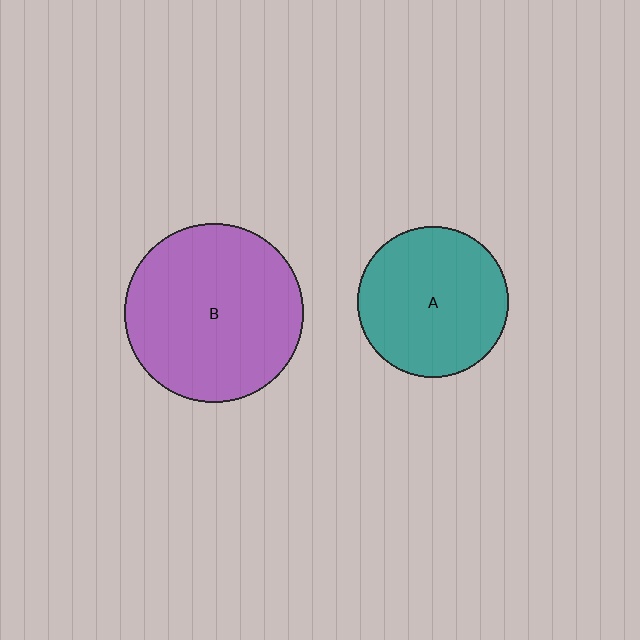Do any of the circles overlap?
No, none of the circles overlap.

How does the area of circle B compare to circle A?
Approximately 1.4 times.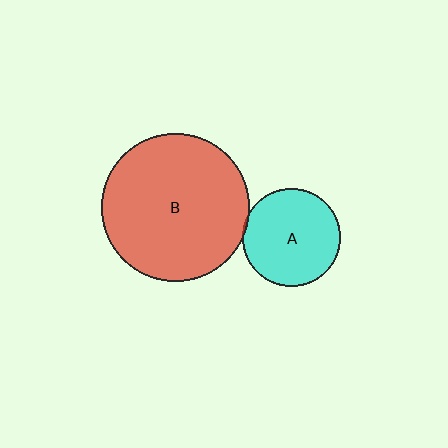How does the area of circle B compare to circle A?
Approximately 2.3 times.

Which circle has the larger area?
Circle B (red).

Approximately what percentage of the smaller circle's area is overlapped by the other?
Approximately 5%.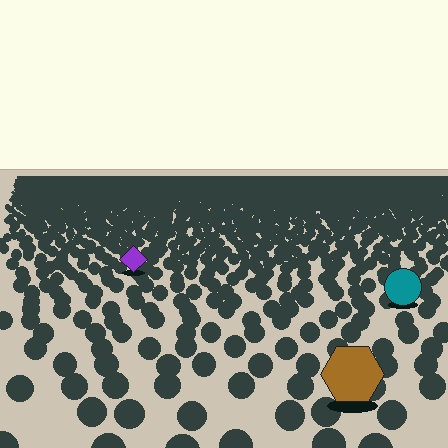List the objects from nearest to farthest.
From nearest to farthest: the brown hexagon, the teal circle, the purple diamond.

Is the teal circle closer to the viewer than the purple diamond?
Yes. The teal circle is closer — you can tell from the texture gradient: the ground texture is coarser near it.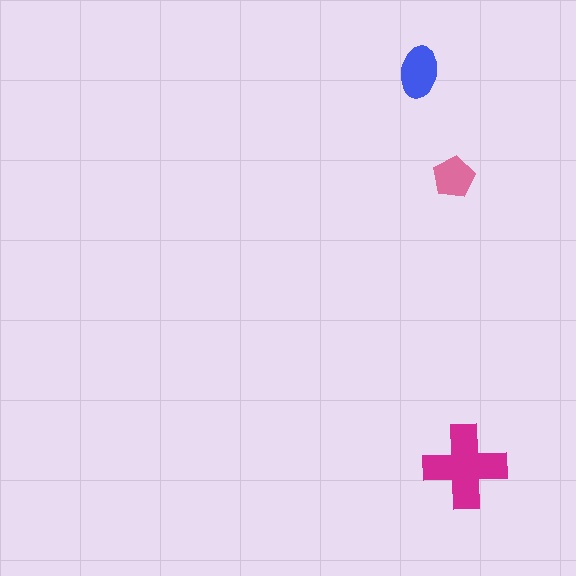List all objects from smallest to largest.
The pink pentagon, the blue ellipse, the magenta cross.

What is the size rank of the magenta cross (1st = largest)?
1st.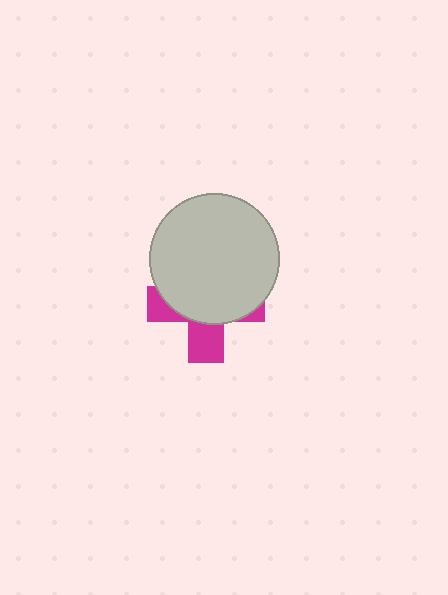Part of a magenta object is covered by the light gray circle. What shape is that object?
It is a cross.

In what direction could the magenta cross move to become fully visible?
The magenta cross could move down. That would shift it out from behind the light gray circle entirely.